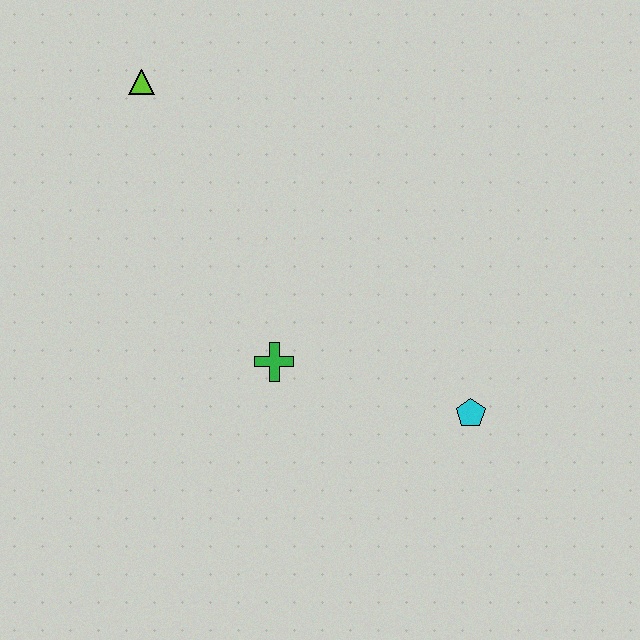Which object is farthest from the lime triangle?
The cyan pentagon is farthest from the lime triangle.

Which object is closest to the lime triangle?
The green cross is closest to the lime triangle.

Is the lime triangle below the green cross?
No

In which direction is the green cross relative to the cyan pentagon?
The green cross is to the left of the cyan pentagon.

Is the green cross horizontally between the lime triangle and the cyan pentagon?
Yes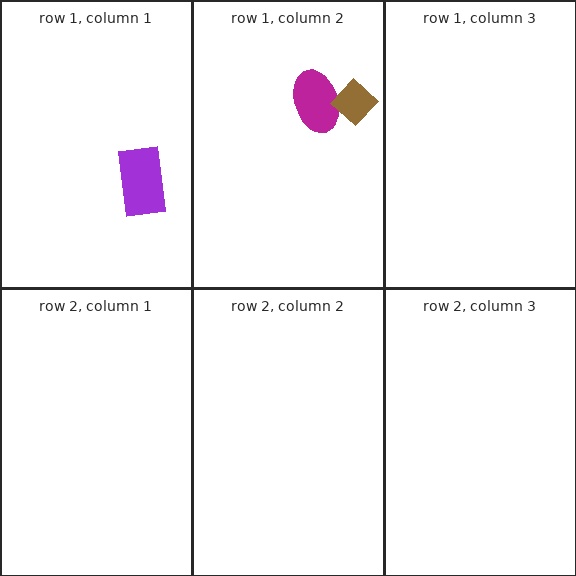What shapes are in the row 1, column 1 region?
The purple rectangle.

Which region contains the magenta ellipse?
The row 1, column 2 region.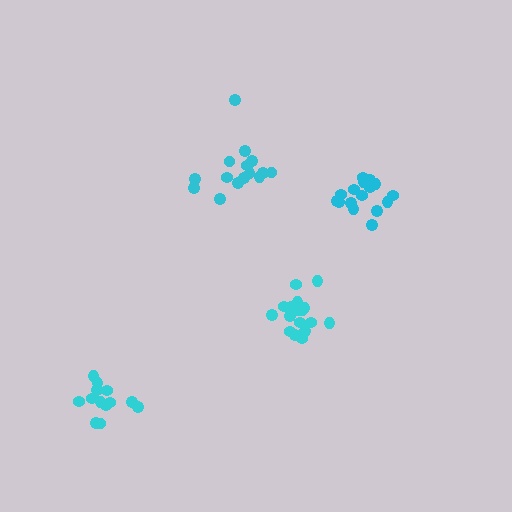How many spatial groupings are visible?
There are 4 spatial groupings.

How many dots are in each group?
Group 1: 18 dots, Group 2: 13 dots, Group 3: 15 dots, Group 4: 17 dots (63 total).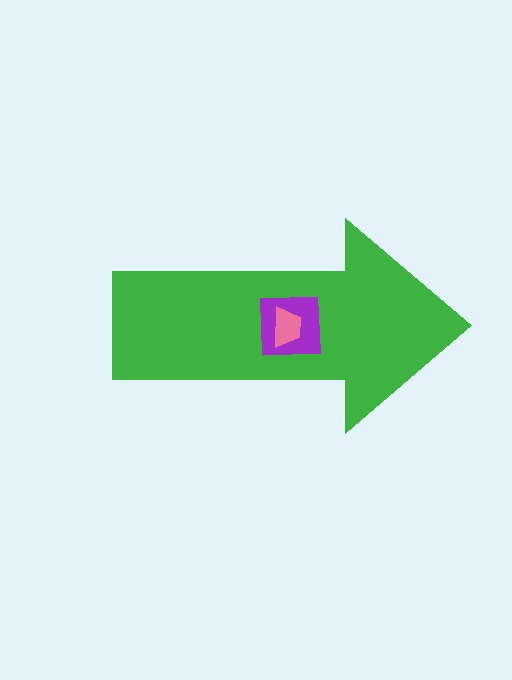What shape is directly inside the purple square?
The pink trapezoid.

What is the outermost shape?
The green arrow.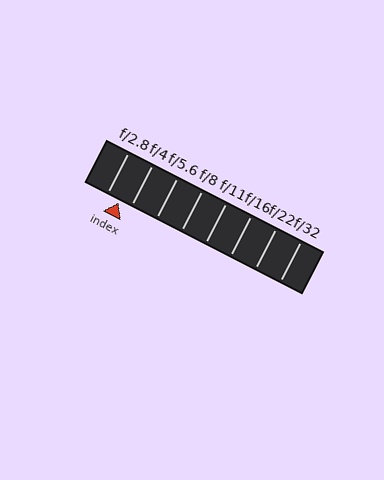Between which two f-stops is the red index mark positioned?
The index mark is between f/2.8 and f/4.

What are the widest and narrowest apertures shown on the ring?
The widest aperture shown is f/2.8 and the narrowest is f/32.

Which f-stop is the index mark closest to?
The index mark is closest to f/4.